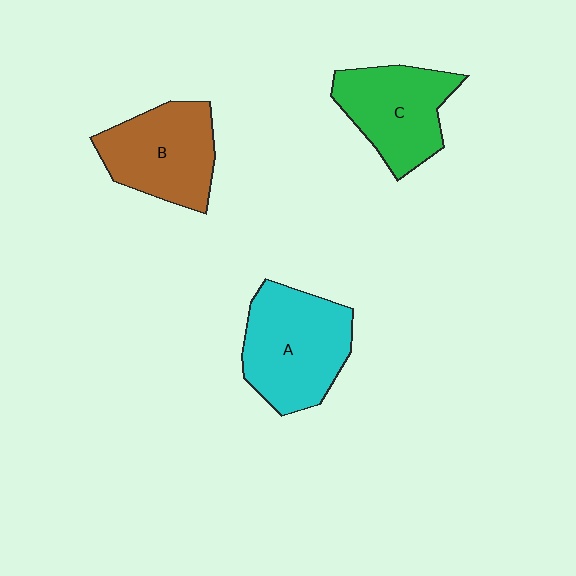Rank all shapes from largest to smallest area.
From largest to smallest: A (cyan), B (brown), C (green).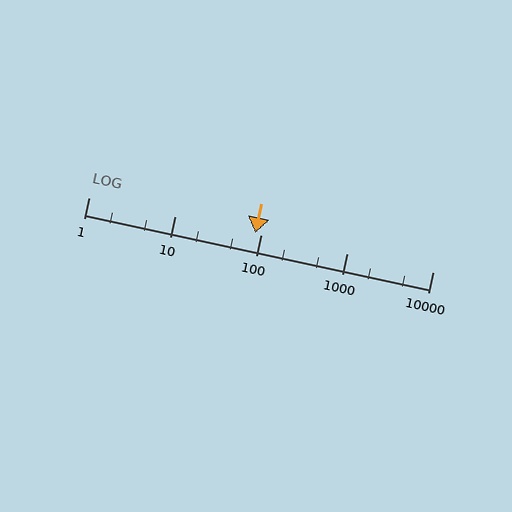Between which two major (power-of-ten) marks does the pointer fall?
The pointer is between 10 and 100.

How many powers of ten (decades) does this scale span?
The scale spans 4 decades, from 1 to 10000.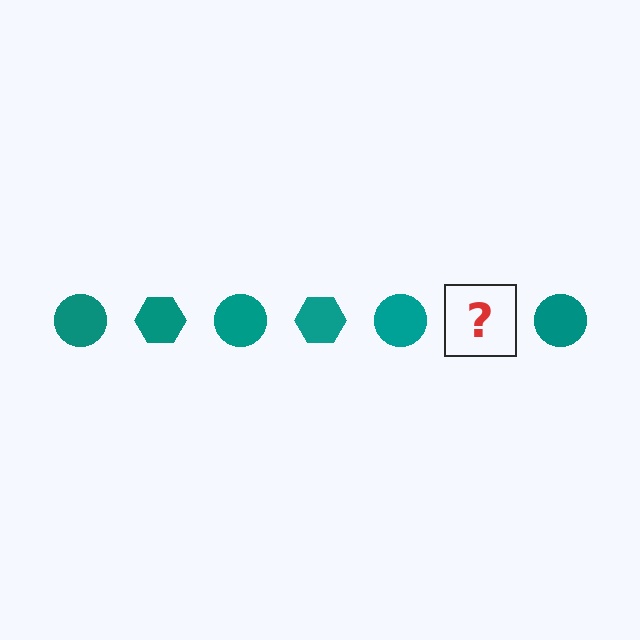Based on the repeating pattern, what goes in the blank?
The blank should be a teal hexagon.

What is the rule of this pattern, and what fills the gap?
The rule is that the pattern cycles through circle, hexagon shapes in teal. The gap should be filled with a teal hexagon.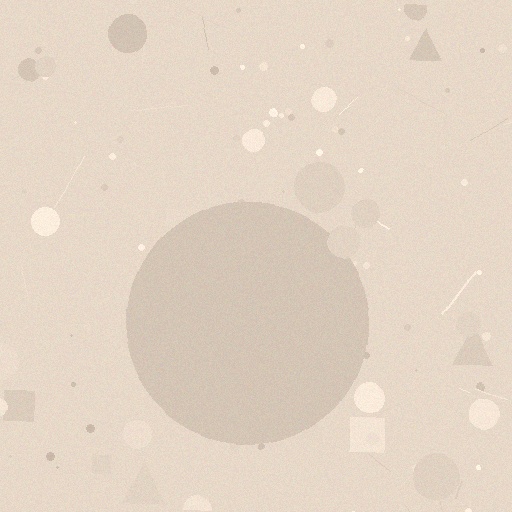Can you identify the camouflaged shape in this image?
The camouflaged shape is a circle.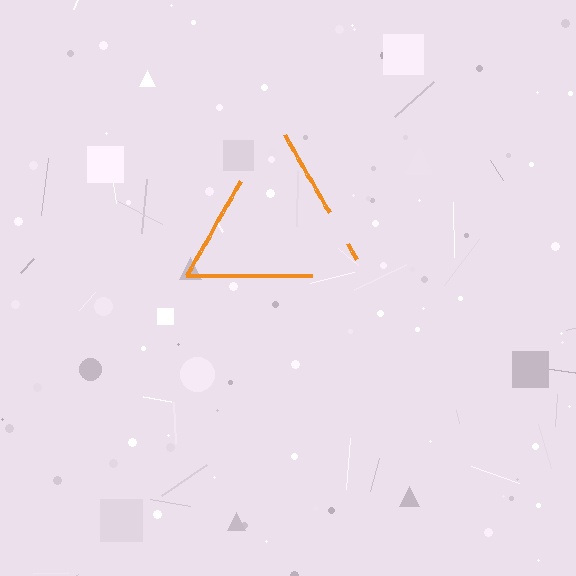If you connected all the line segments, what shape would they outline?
They would outline a triangle.